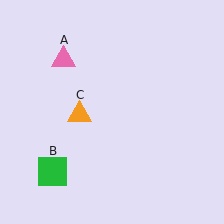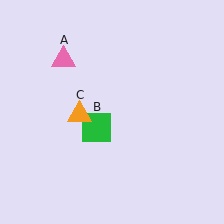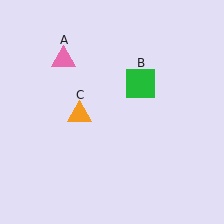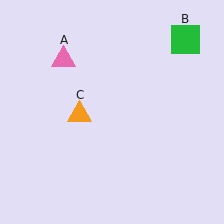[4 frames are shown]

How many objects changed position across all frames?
1 object changed position: green square (object B).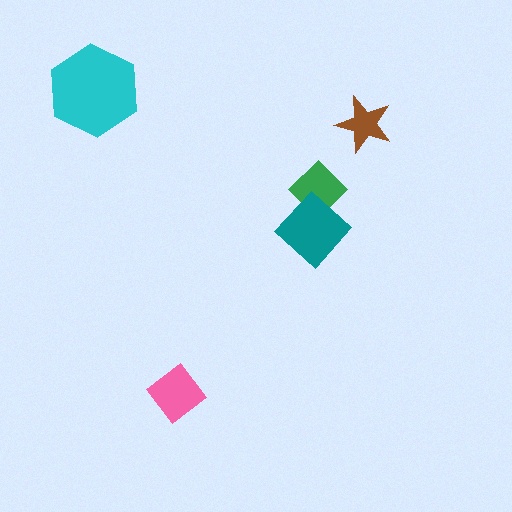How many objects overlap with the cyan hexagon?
0 objects overlap with the cyan hexagon.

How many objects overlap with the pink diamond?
0 objects overlap with the pink diamond.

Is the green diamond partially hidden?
Yes, it is partially covered by another shape.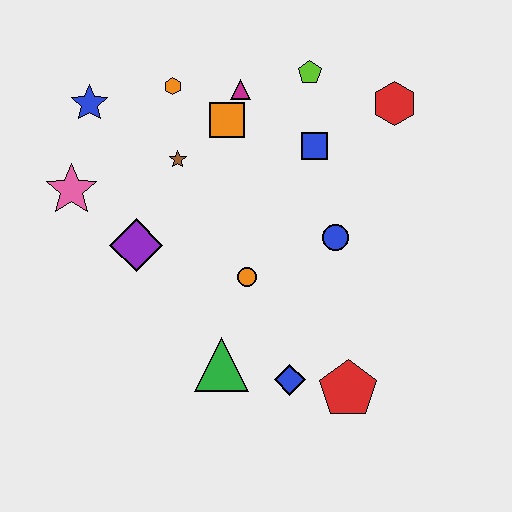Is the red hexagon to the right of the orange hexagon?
Yes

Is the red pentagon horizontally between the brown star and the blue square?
No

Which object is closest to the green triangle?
The blue diamond is closest to the green triangle.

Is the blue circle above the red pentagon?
Yes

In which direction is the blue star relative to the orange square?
The blue star is to the left of the orange square.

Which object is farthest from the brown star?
The red pentagon is farthest from the brown star.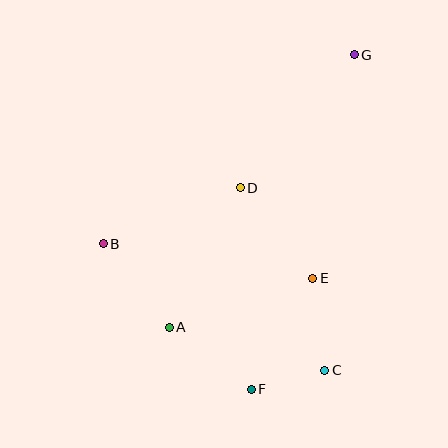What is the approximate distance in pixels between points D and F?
The distance between D and F is approximately 202 pixels.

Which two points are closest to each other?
Points C and F are closest to each other.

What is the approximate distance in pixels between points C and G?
The distance between C and G is approximately 317 pixels.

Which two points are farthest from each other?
Points F and G are farthest from each other.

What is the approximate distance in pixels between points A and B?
The distance between A and B is approximately 106 pixels.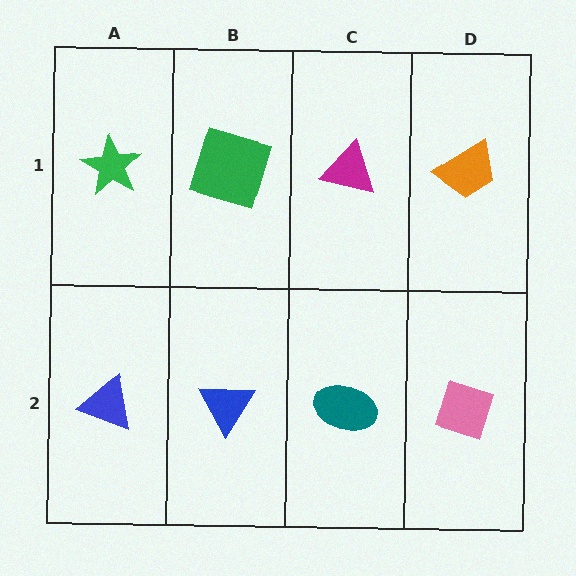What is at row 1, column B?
A green square.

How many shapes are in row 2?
4 shapes.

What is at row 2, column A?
A blue triangle.